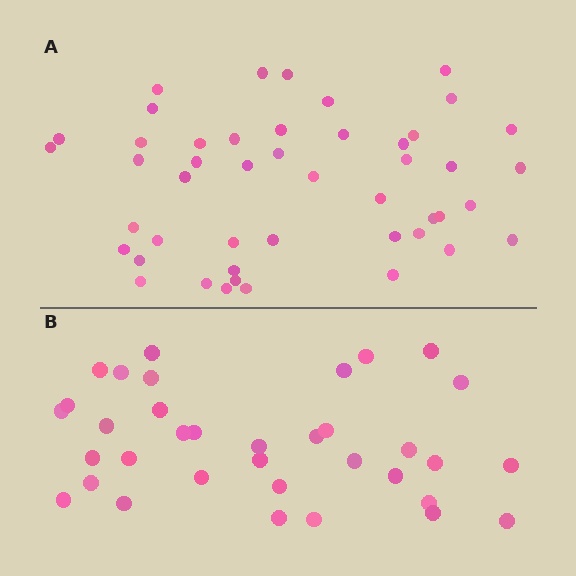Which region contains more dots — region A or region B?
Region A (the top region) has more dots.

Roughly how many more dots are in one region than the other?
Region A has roughly 12 or so more dots than region B.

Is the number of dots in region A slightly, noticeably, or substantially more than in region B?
Region A has noticeably more, but not dramatically so. The ratio is roughly 1.3 to 1.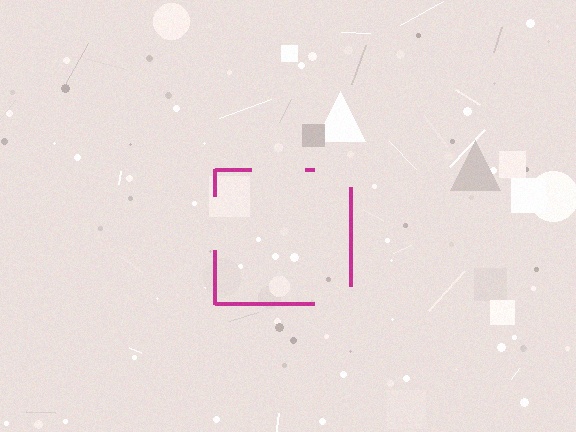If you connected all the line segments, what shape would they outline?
They would outline a square.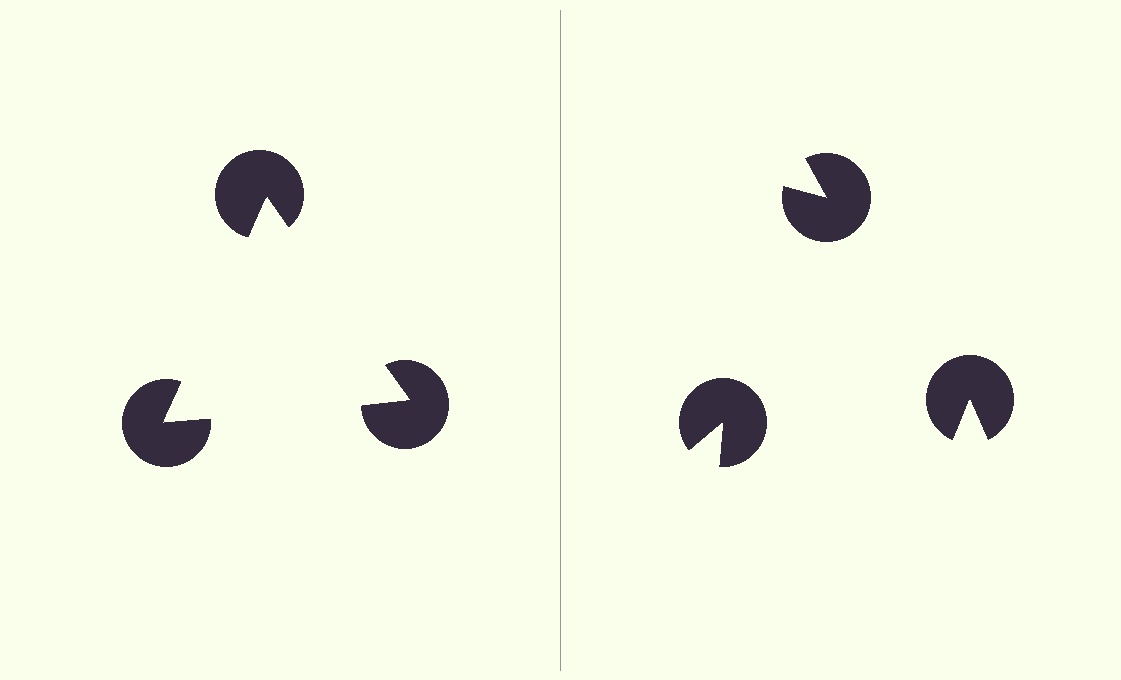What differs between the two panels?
The pac-man discs are positioned identically on both sides; only the wedge orientations differ. On the left they align to a triangle; on the right they are misaligned.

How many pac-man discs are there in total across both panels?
6 — 3 on each side.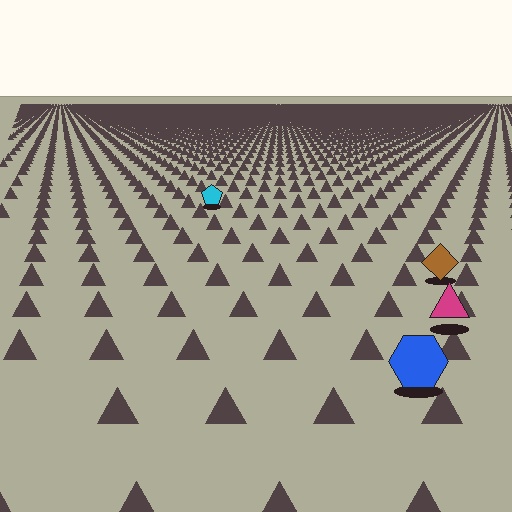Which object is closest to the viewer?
The blue hexagon is closest. The texture marks near it are larger and more spread out.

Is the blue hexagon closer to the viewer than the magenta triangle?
Yes. The blue hexagon is closer — you can tell from the texture gradient: the ground texture is coarser near it.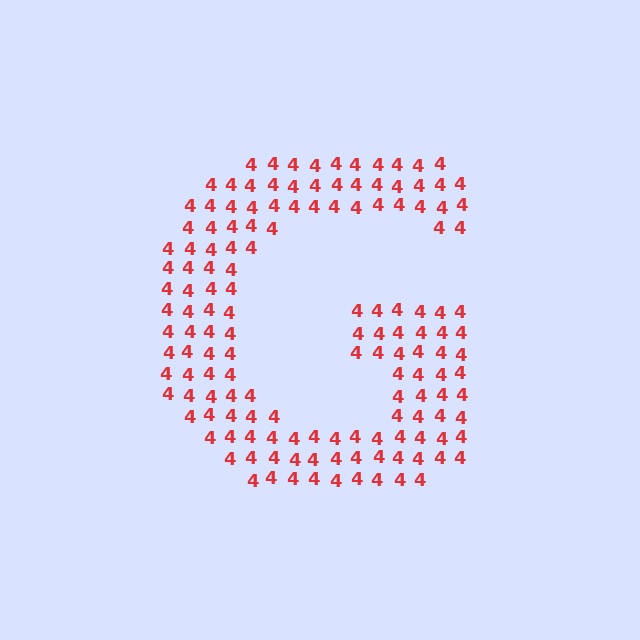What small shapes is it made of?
It is made of small digit 4's.